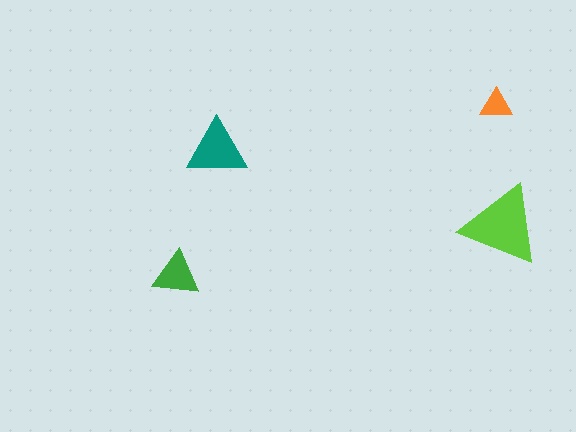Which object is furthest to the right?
The lime triangle is rightmost.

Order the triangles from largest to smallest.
the lime one, the teal one, the green one, the orange one.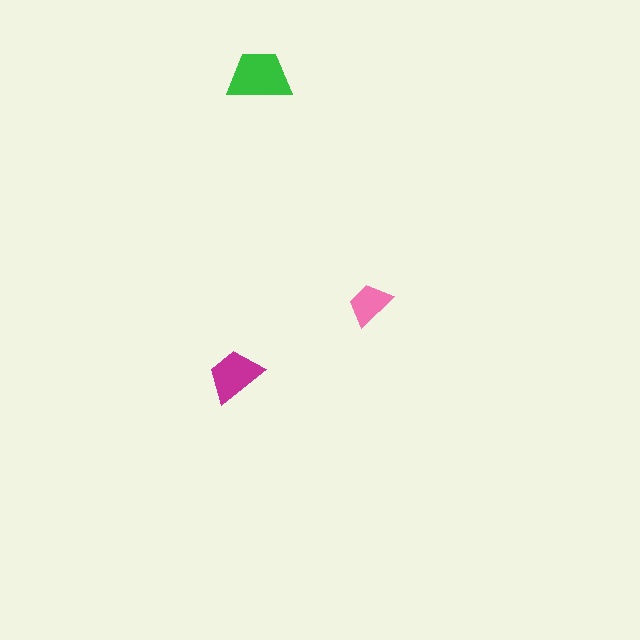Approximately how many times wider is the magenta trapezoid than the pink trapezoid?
About 1.5 times wider.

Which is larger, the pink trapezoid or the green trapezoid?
The green one.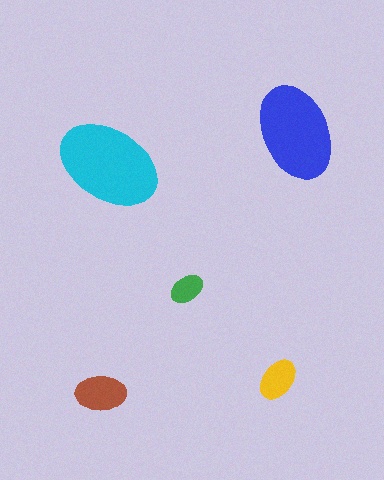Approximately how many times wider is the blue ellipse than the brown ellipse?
About 2 times wider.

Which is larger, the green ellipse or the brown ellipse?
The brown one.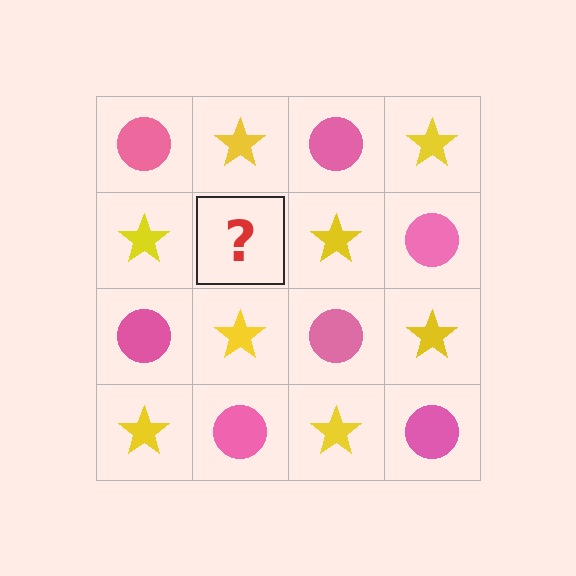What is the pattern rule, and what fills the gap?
The rule is that it alternates pink circle and yellow star in a checkerboard pattern. The gap should be filled with a pink circle.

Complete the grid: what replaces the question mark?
The question mark should be replaced with a pink circle.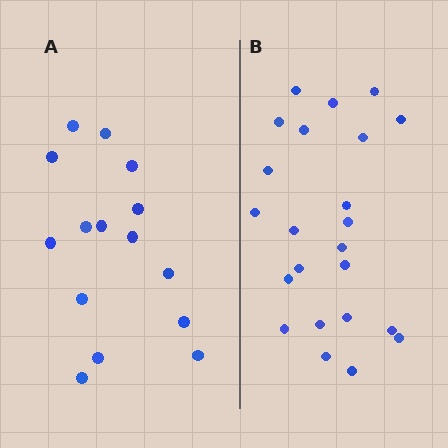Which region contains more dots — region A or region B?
Region B (the right region) has more dots.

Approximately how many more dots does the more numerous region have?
Region B has roughly 8 or so more dots than region A.